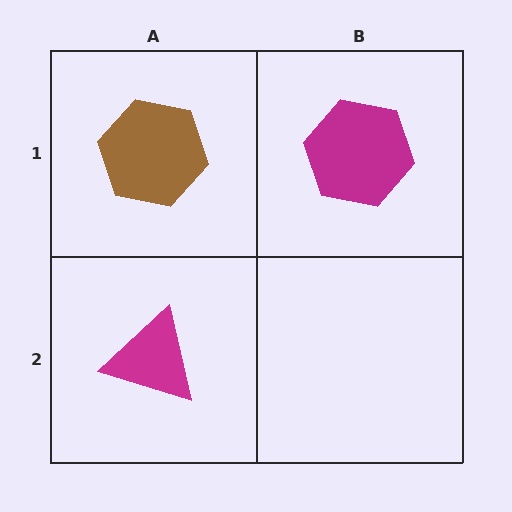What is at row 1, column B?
A magenta hexagon.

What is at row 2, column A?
A magenta triangle.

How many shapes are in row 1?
2 shapes.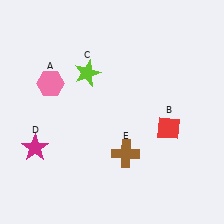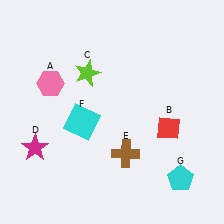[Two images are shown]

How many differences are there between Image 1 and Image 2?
There are 2 differences between the two images.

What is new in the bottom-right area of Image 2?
A cyan pentagon (G) was added in the bottom-right area of Image 2.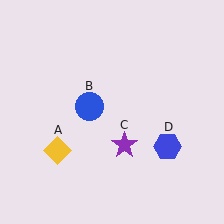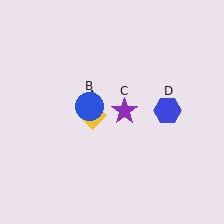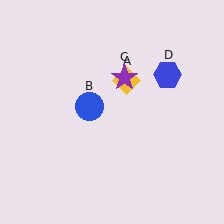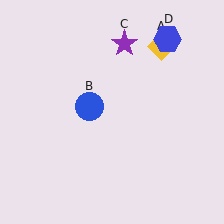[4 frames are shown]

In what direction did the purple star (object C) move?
The purple star (object C) moved up.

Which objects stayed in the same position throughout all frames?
Blue circle (object B) remained stationary.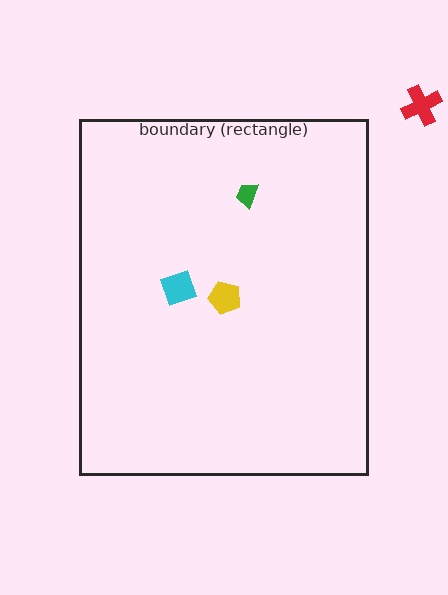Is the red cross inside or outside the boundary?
Outside.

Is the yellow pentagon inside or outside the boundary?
Inside.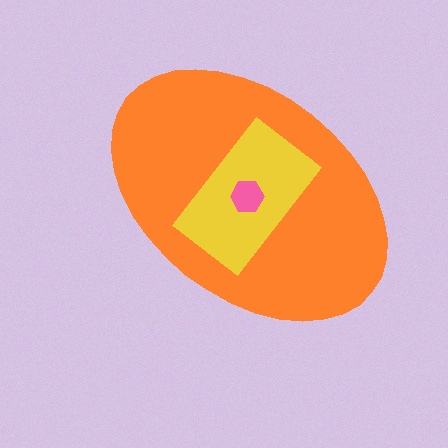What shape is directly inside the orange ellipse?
The yellow rectangle.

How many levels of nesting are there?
3.